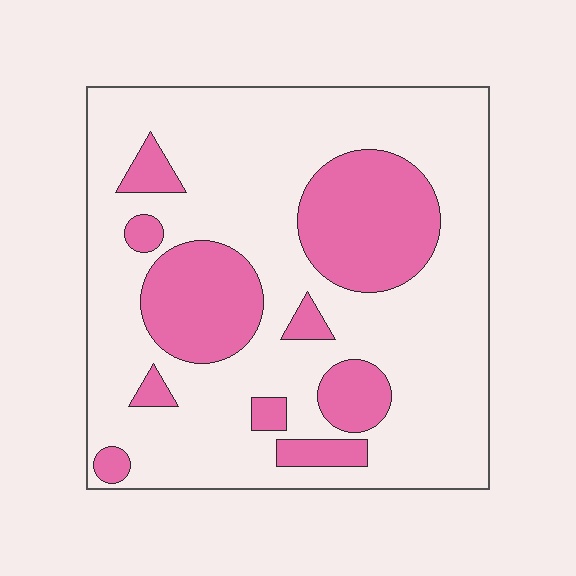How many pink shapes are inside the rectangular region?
10.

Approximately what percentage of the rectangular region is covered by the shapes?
Approximately 25%.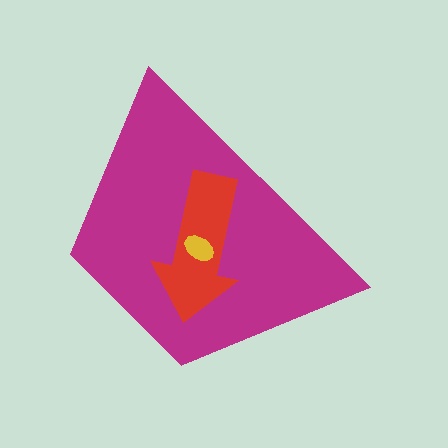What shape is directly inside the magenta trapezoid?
The red arrow.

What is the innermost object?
The yellow ellipse.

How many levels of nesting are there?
3.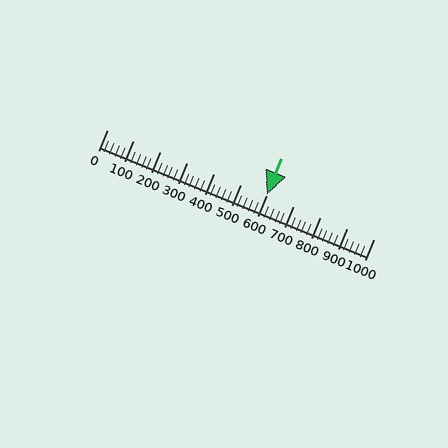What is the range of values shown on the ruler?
The ruler shows values from 0 to 1000.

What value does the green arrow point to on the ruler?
The green arrow points to approximately 600.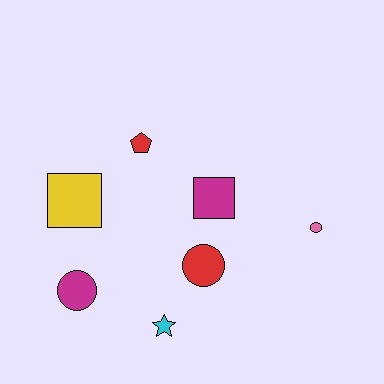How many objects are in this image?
There are 7 objects.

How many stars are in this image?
There is 1 star.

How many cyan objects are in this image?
There is 1 cyan object.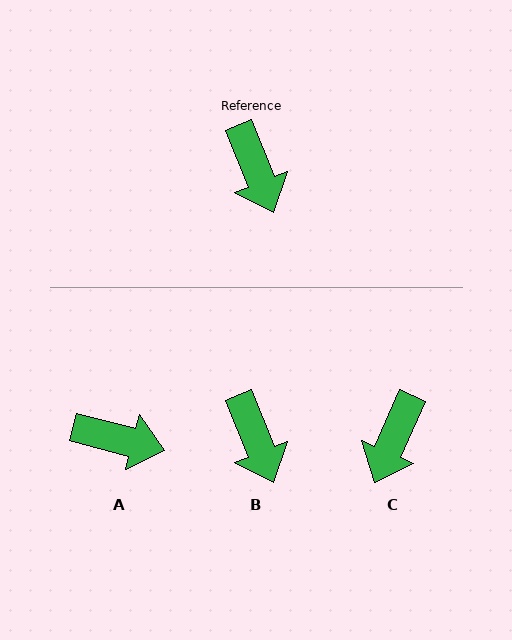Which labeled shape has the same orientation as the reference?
B.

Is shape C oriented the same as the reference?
No, it is off by about 45 degrees.